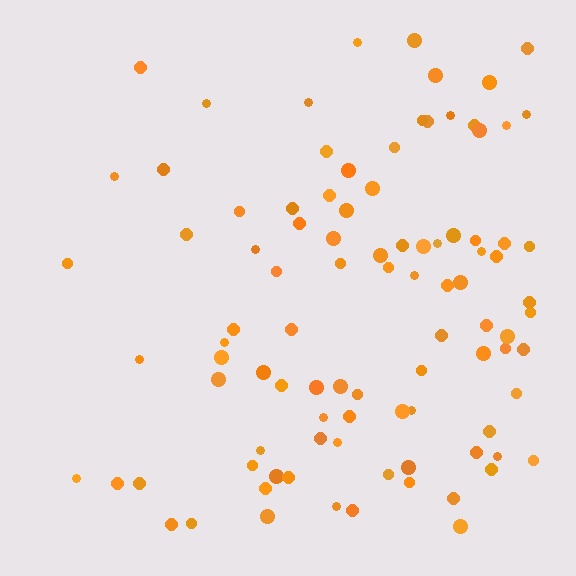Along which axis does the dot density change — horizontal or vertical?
Horizontal.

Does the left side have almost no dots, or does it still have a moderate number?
Still a moderate number, just noticeably fewer than the right.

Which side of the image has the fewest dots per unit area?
The left.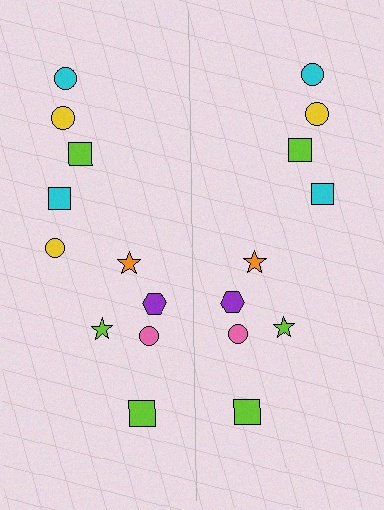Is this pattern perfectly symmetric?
No, the pattern is not perfectly symmetric. A yellow circle is missing from the right side.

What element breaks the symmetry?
A yellow circle is missing from the right side.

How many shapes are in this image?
There are 19 shapes in this image.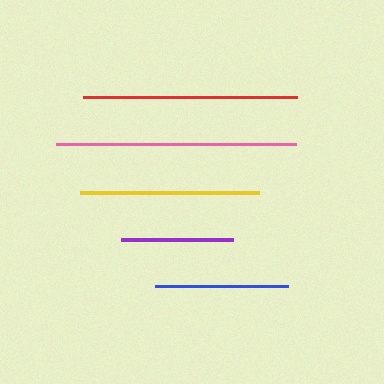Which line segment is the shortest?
The purple line is the shortest at approximately 112 pixels.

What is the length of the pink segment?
The pink segment is approximately 240 pixels long.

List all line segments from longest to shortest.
From longest to shortest: pink, red, yellow, blue, purple.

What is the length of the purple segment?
The purple segment is approximately 112 pixels long.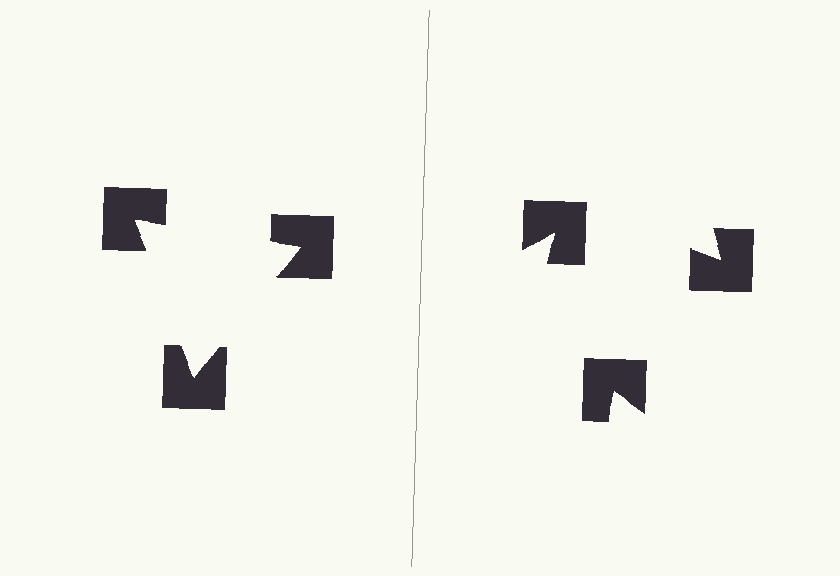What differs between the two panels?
The notched squares are positioned identically on both sides; only the wedge orientations differ. On the left they align to a triangle; on the right they are misaligned.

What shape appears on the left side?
An illusory triangle.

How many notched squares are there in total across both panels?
6 — 3 on each side.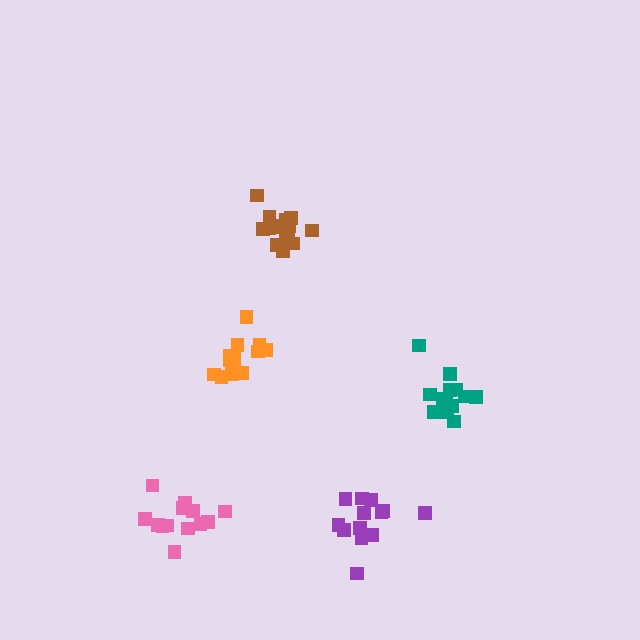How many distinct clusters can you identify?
There are 5 distinct clusters.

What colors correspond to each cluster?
The clusters are colored: purple, orange, brown, teal, pink.